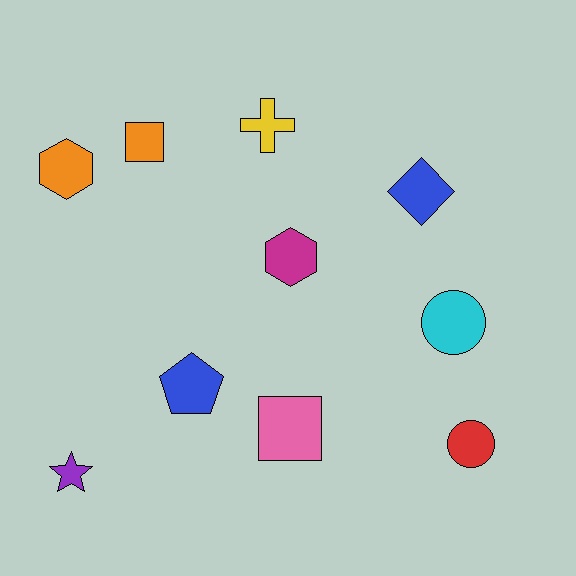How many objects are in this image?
There are 10 objects.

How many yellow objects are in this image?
There is 1 yellow object.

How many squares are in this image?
There are 2 squares.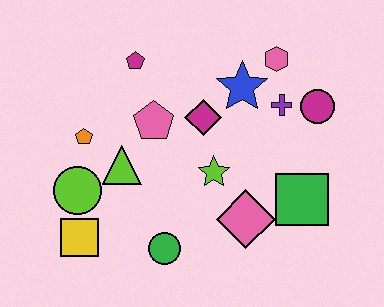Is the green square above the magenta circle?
No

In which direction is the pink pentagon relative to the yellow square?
The pink pentagon is above the yellow square.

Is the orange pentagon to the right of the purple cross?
No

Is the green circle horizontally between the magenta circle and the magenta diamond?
No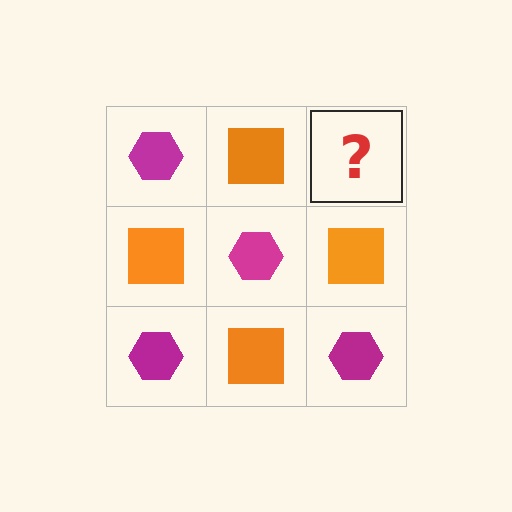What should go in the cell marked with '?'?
The missing cell should contain a magenta hexagon.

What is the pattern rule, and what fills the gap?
The rule is that it alternates magenta hexagon and orange square in a checkerboard pattern. The gap should be filled with a magenta hexagon.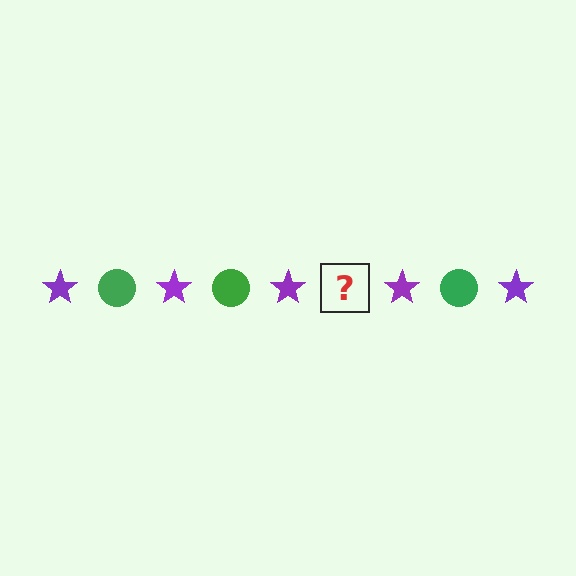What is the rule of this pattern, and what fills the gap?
The rule is that the pattern alternates between purple star and green circle. The gap should be filled with a green circle.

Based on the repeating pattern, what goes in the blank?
The blank should be a green circle.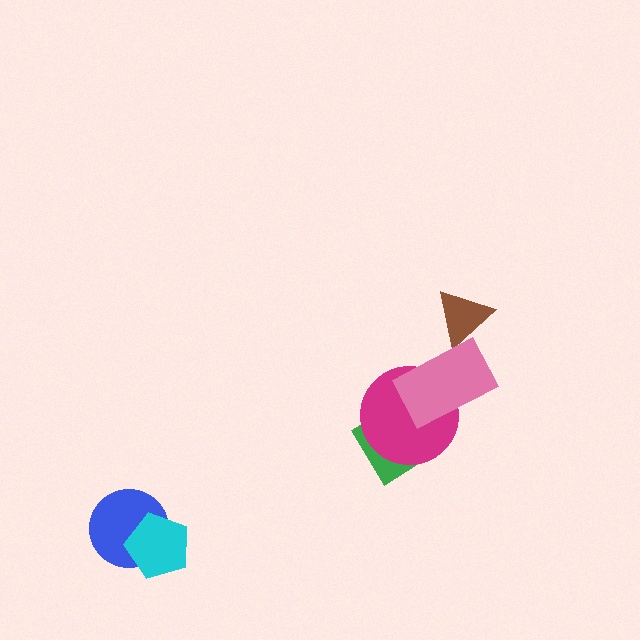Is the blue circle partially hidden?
Yes, it is partially covered by another shape.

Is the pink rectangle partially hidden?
No, no other shape covers it.